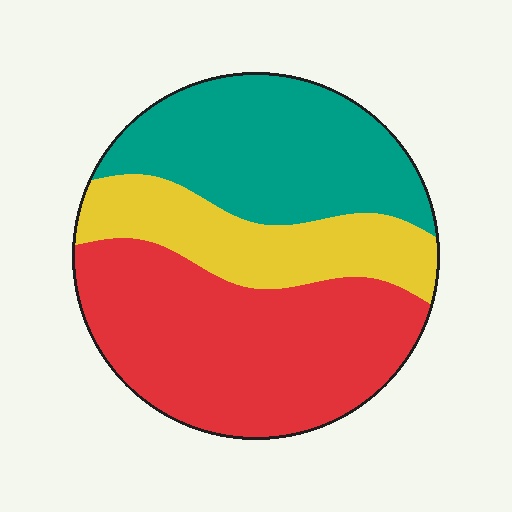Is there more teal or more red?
Red.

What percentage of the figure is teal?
Teal takes up about one third (1/3) of the figure.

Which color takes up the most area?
Red, at roughly 45%.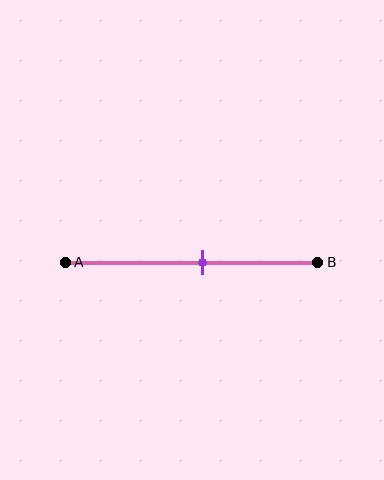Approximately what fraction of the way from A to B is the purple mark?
The purple mark is approximately 55% of the way from A to B.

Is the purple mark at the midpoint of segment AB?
No, the mark is at about 55% from A, not at the 50% midpoint.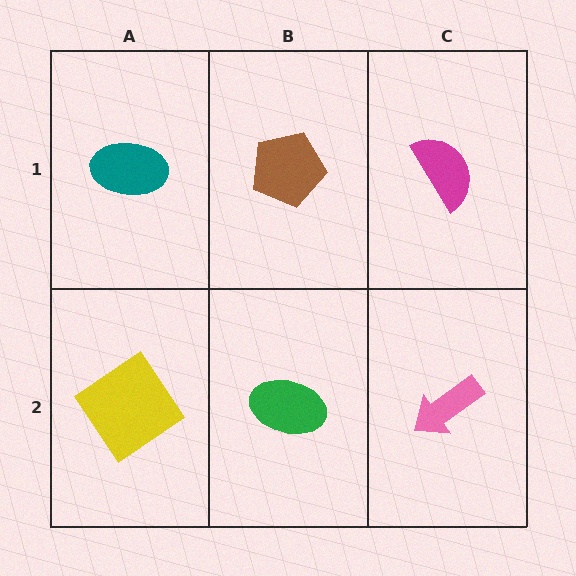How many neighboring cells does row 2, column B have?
3.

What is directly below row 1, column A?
A yellow diamond.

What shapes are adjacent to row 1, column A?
A yellow diamond (row 2, column A), a brown pentagon (row 1, column B).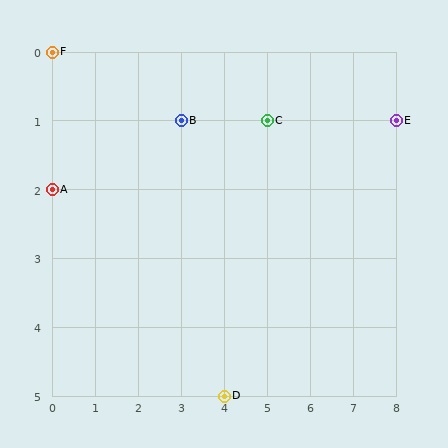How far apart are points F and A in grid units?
Points F and A are 2 rows apart.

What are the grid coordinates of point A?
Point A is at grid coordinates (0, 2).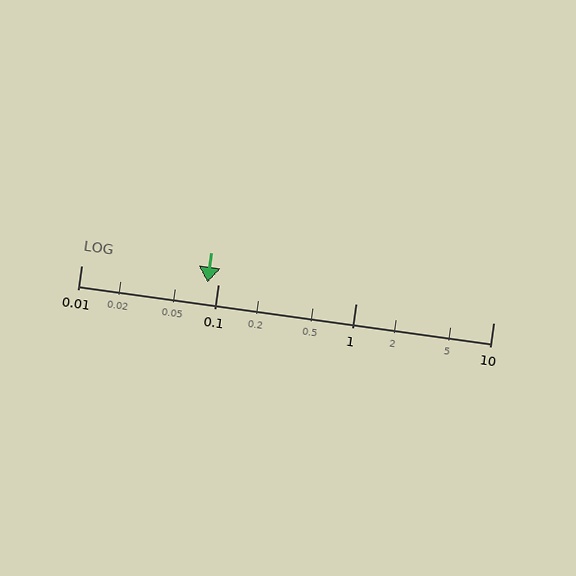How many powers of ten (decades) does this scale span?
The scale spans 3 decades, from 0.01 to 10.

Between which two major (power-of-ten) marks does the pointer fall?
The pointer is between 0.01 and 0.1.